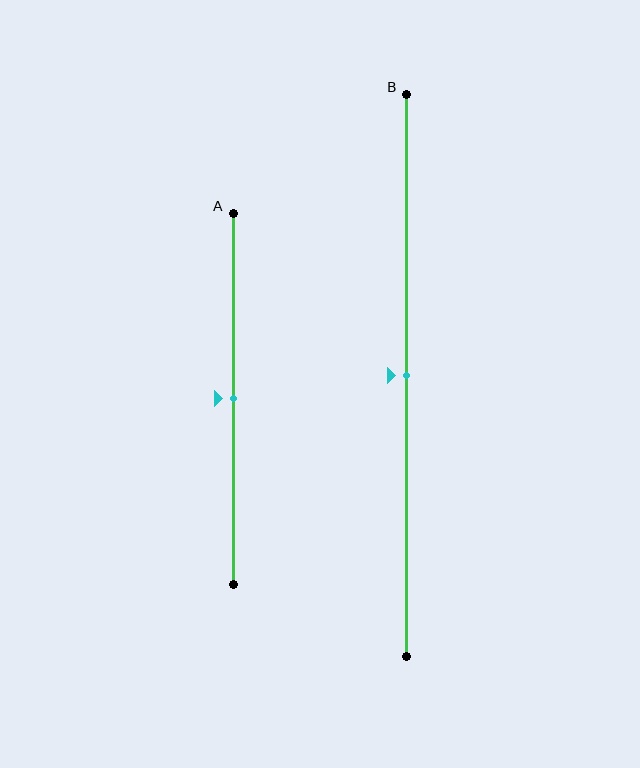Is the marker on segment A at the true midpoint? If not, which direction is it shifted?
Yes, the marker on segment A is at the true midpoint.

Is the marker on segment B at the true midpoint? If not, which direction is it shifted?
Yes, the marker on segment B is at the true midpoint.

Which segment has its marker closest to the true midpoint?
Segment A has its marker closest to the true midpoint.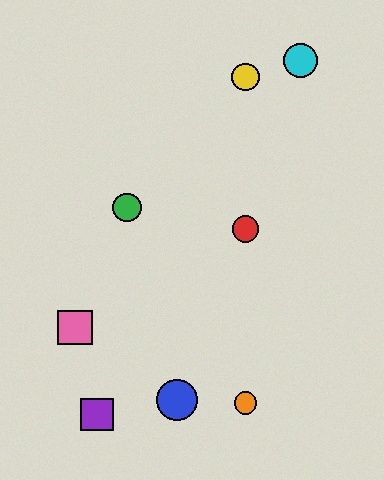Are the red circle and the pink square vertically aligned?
No, the red circle is at x≈245 and the pink square is at x≈75.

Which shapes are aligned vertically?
The red circle, the yellow circle, the orange circle are aligned vertically.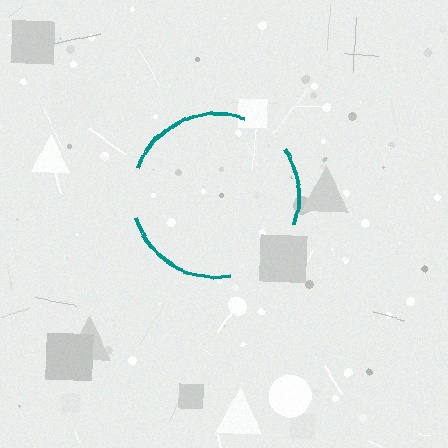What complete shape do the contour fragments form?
The contour fragments form a circle.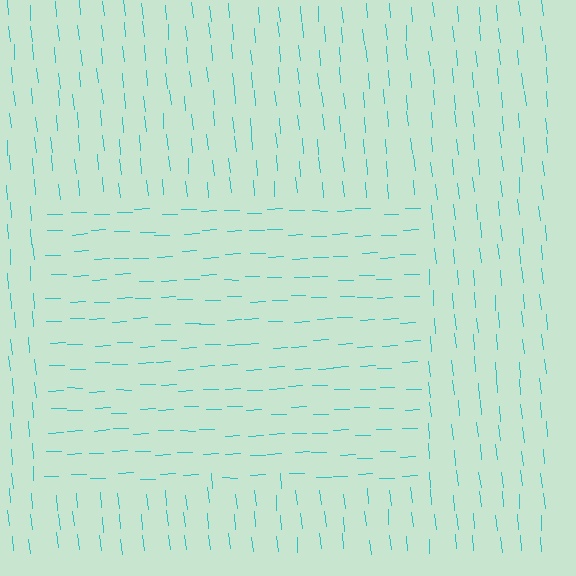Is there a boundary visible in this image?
Yes, there is a texture boundary formed by a change in line orientation.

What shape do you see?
I see a rectangle.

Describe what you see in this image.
The image is filled with small cyan line segments. A rectangle region in the image has lines oriented differently from the surrounding lines, creating a visible texture boundary.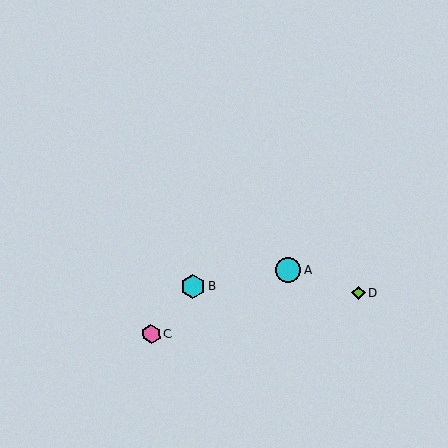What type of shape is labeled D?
Shape D is a lime diamond.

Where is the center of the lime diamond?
The center of the lime diamond is at (359, 293).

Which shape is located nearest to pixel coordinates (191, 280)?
The cyan hexagon (labeled B) at (193, 286) is nearest to that location.